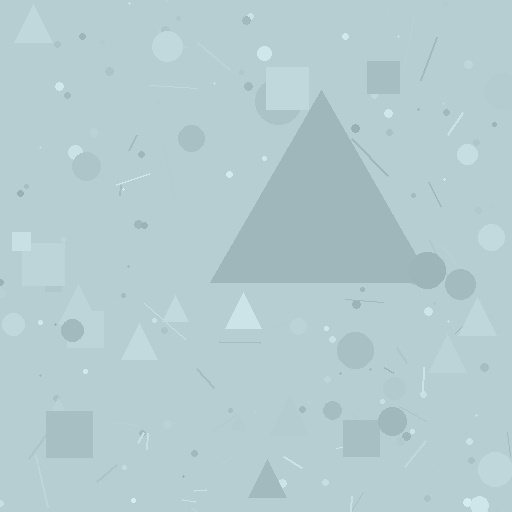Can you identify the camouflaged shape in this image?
The camouflaged shape is a triangle.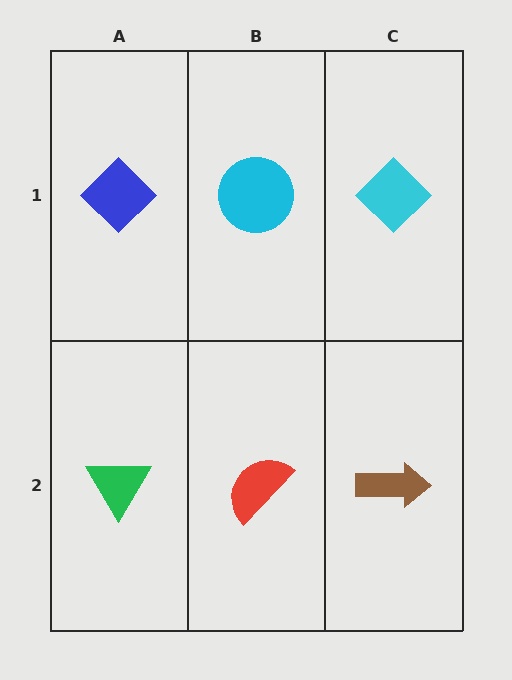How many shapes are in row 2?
3 shapes.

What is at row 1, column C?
A cyan diamond.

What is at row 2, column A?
A green triangle.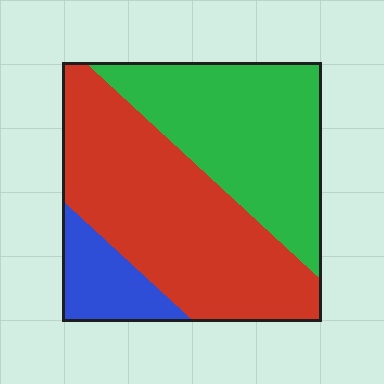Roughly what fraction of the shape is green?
Green takes up about three eighths (3/8) of the shape.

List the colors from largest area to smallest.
From largest to smallest: red, green, blue.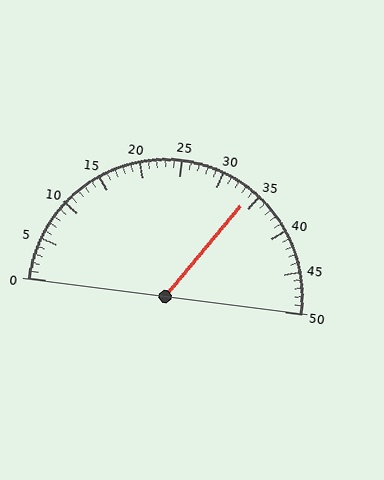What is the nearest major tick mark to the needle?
The nearest major tick mark is 35.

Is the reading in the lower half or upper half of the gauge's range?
The reading is in the upper half of the range (0 to 50).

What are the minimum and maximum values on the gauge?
The gauge ranges from 0 to 50.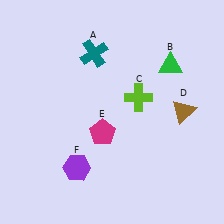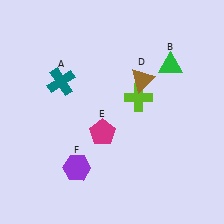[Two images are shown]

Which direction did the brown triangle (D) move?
The brown triangle (D) moved left.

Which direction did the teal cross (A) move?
The teal cross (A) moved left.